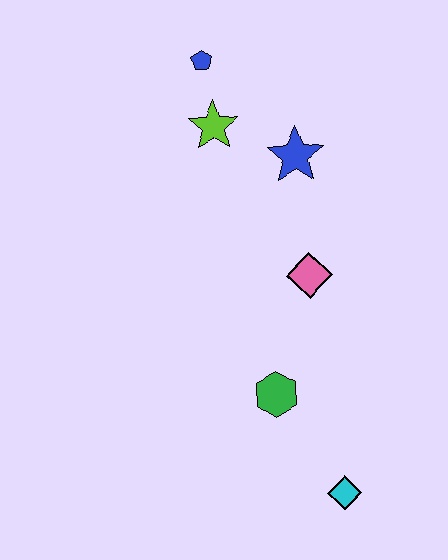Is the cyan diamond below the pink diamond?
Yes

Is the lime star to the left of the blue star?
Yes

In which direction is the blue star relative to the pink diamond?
The blue star is above the pink diamond.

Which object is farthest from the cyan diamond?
The blue pentagon is farthest from the cyan diamond.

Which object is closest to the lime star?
The blue pentagon is closest to the lime star.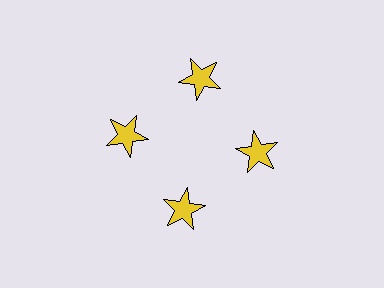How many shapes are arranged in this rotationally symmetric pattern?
There are 4 shapes, arranged in 4 groups of 1.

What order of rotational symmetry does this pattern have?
This pattern has 4-fold rotational symmetry.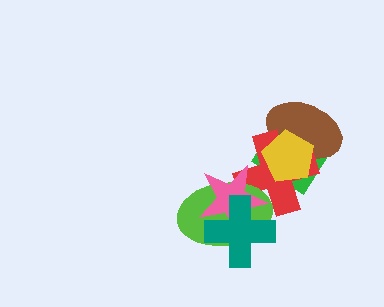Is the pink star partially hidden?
Yes, it is partially covered by another shape.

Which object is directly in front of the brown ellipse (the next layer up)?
The red cross is directly in front of the brown ellipse.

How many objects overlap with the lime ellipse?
3 objects overlap with the lime ellipse.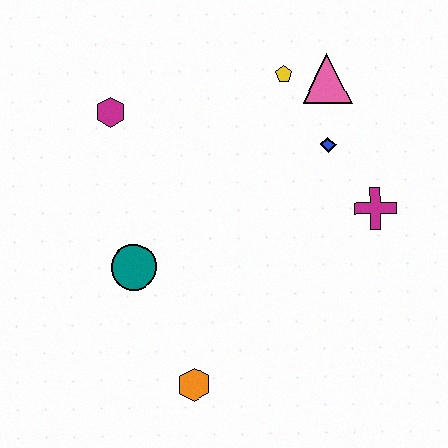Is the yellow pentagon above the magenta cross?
Yes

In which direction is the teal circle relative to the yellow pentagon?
The teal circle is below the yellow pentagon.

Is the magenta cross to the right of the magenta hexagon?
Yes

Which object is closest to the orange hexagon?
The teal circle is closest to the orange hexagon.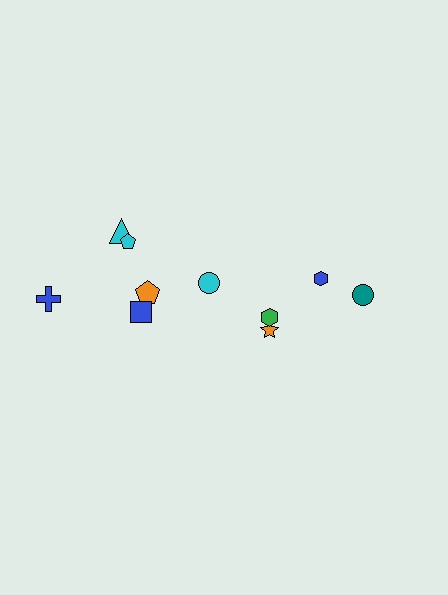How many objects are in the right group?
There are 4 objects.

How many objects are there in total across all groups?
There are 10 objects.